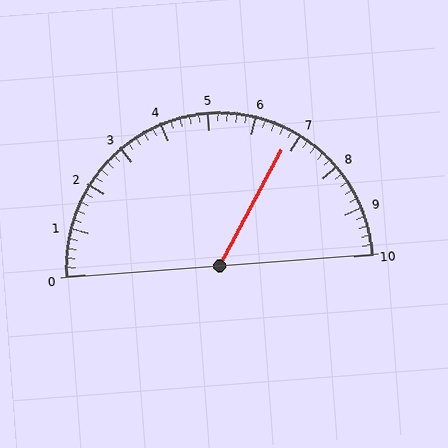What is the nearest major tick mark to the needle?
The nearest major tick mark is 7.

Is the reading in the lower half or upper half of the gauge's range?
The reading is in the upper half of the range (0 to 10).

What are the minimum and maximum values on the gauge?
The gauge ranges from 0 to 10.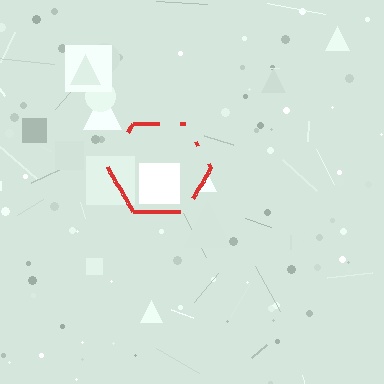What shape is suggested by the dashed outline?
The dashed outline suggests a hexagon.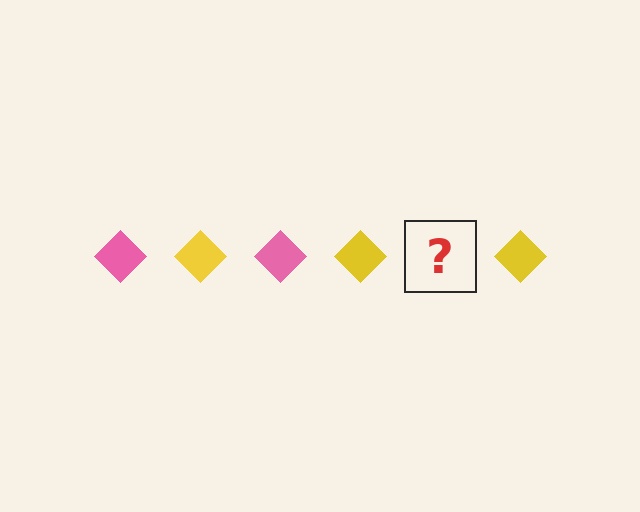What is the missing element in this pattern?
The missing element is a pink diamond.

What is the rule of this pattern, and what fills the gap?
The rule is that the pattern cycles through pink, yellow diamonds. The gap should be filled with a pink diamond.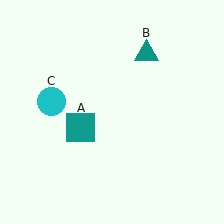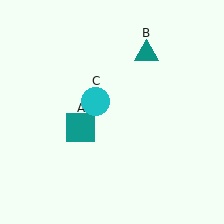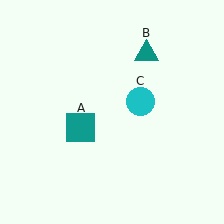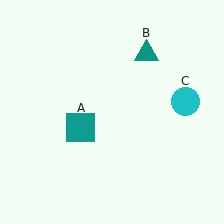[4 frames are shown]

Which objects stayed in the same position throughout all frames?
Teal square (object A) and teal triangle (object B) remained stationary.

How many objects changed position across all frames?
1 object changed position: cyan circle (object C).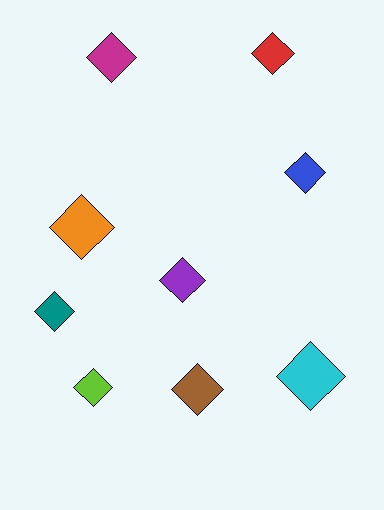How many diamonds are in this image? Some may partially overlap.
There are 9 diamonds.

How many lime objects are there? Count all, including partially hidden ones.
There is 1 lime object.